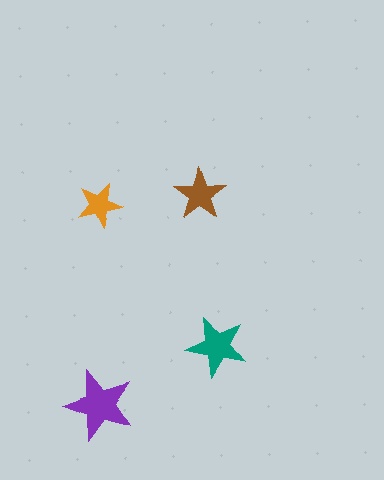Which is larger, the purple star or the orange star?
The purple one.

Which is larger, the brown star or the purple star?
The purple one.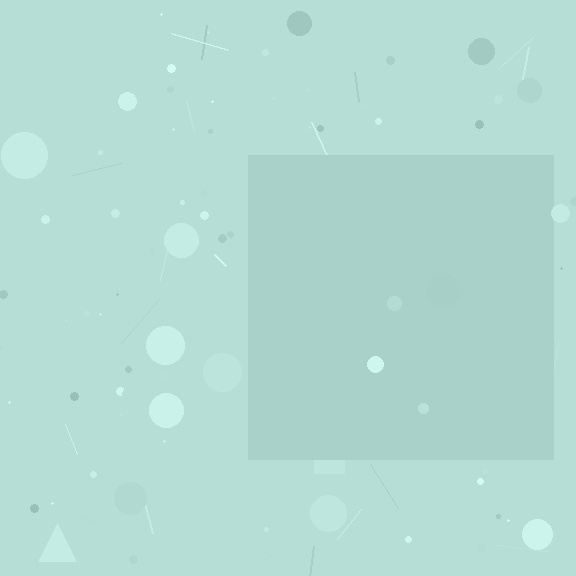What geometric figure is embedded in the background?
A square is embedded in the background.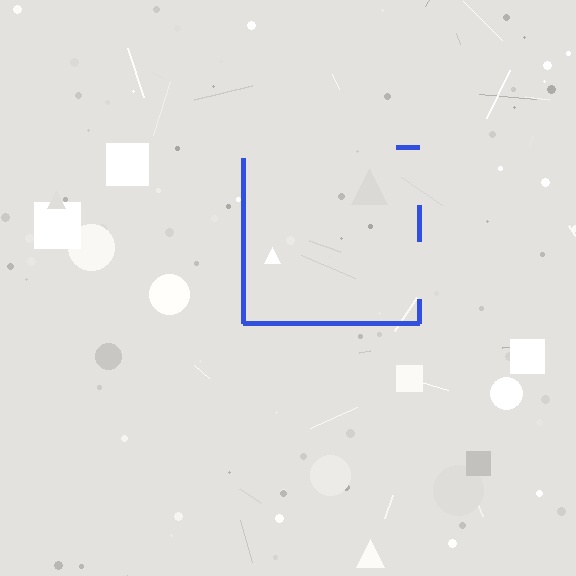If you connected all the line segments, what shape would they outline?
They would outline a square.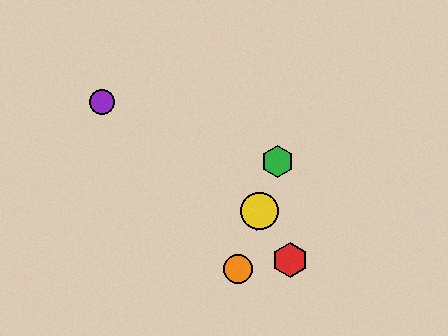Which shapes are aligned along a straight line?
The blue diamond, the green hexagon, the yellow circle, the orange circle are aligned along a straight line.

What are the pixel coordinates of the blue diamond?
The blue diamond is at (257, 218).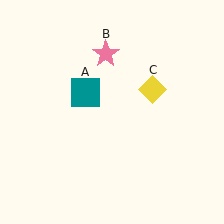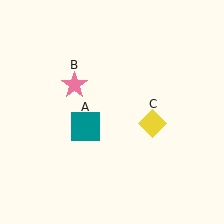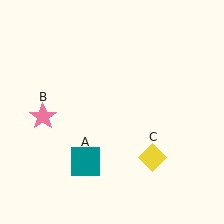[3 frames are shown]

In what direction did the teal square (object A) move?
The teal square (object A) moved down.